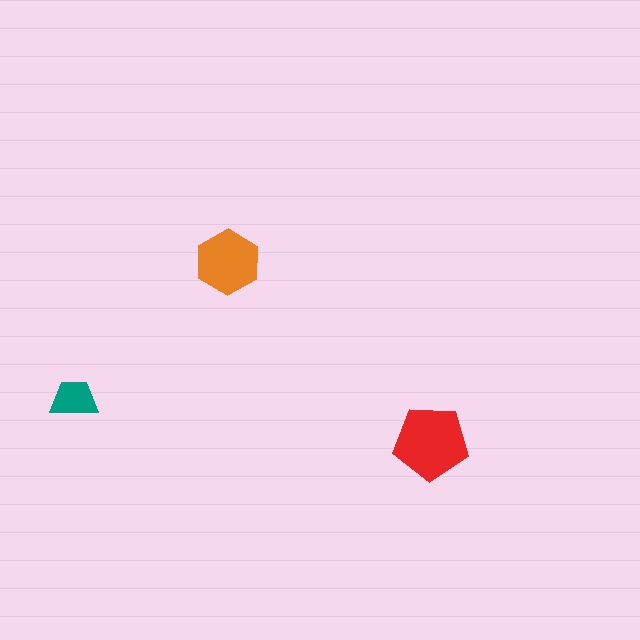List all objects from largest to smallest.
The red pentagon, the orange hexagon, the teal trapezoid.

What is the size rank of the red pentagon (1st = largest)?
1st.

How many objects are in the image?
There are 3 objects in the image.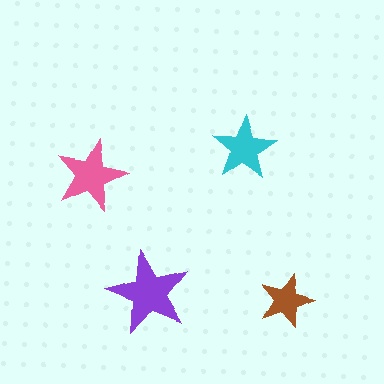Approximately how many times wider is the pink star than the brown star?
About 1.5 times wider.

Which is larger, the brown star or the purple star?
The purple one.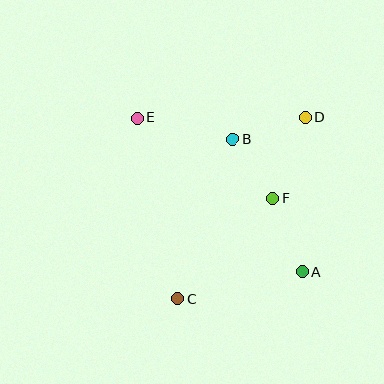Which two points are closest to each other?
Points B and F are closest to each other.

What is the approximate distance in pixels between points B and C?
The distance between B and C is approximately 169 pixels.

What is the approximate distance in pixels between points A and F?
The distance between A and F is approximately 79 pixels.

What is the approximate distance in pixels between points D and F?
The distance between D and F is approximately 87 pixels.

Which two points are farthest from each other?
Points A and E are farthest from each other.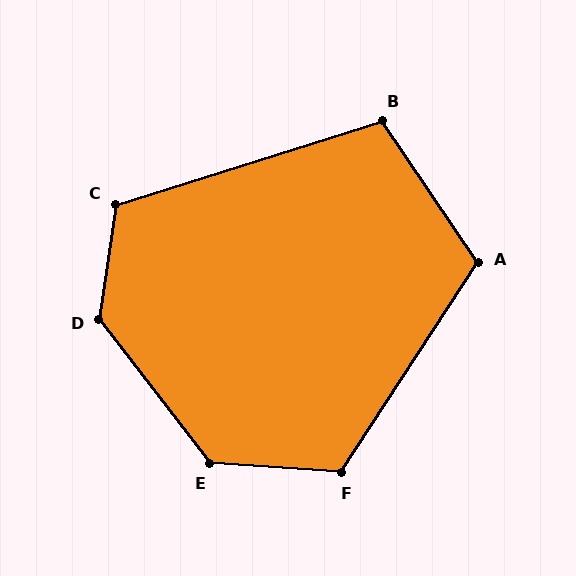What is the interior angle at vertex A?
Approximately 113 degrees (obtuse).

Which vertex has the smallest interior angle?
B, at approximately 107 degrees.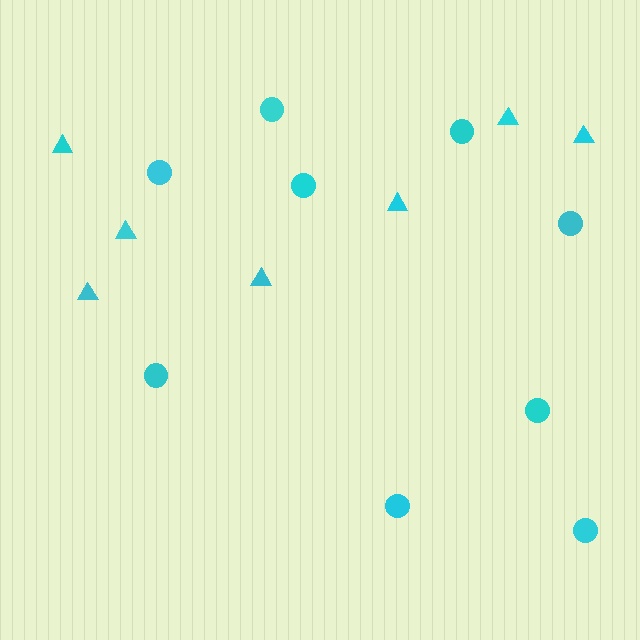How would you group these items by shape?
There are 2 groups: one group of circles (9) and one group of triangles (7).